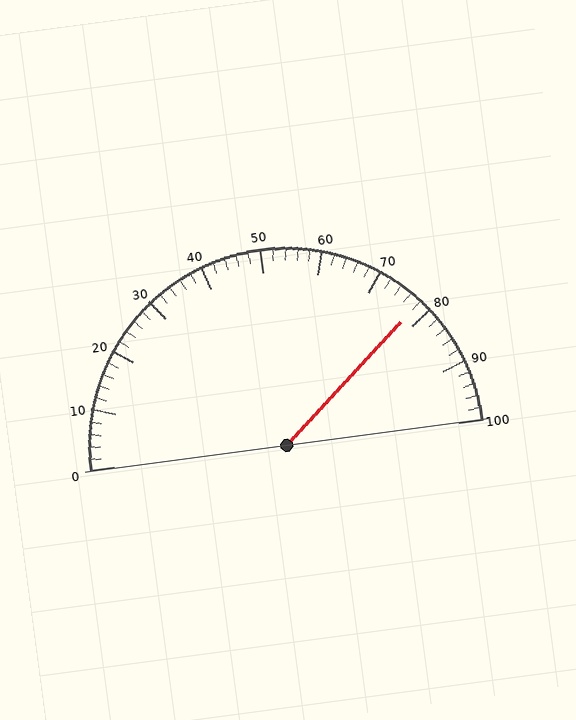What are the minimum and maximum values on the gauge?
The gauge ranges from 0 to 100.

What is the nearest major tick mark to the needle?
The nearest major tick mark is 80.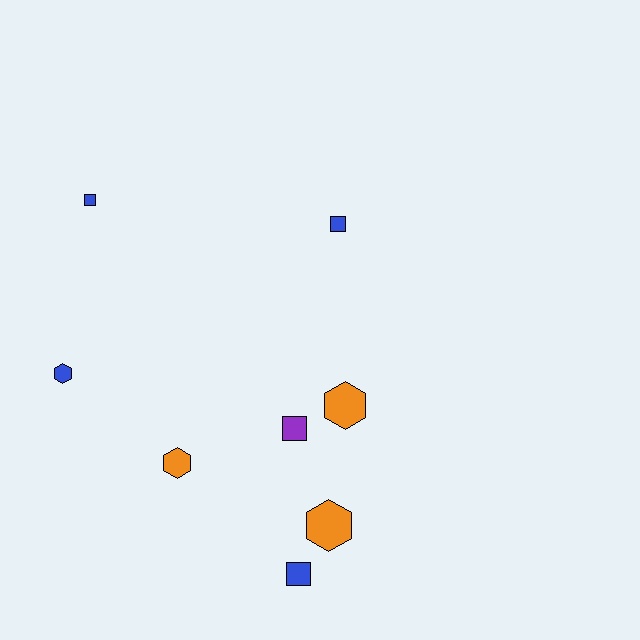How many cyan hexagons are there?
There are no cyan hexagons.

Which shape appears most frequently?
Square, with 4 objects.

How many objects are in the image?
There are 8 objects.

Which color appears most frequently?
Blue, with 4 objects.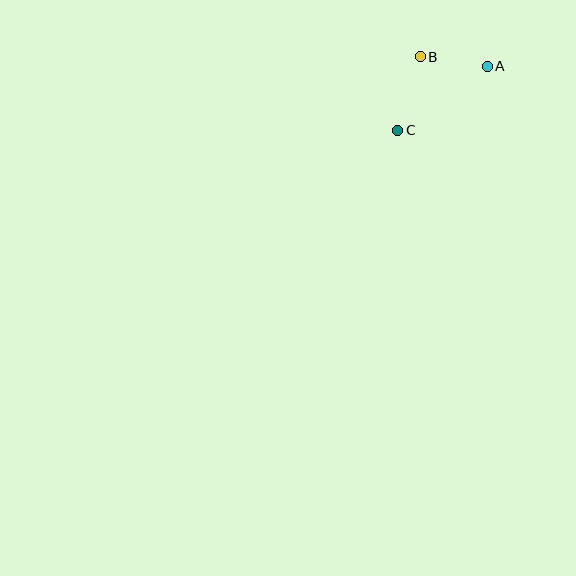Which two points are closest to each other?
Points A and B are closest to each other.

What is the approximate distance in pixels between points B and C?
The distance between B and C is approximately 77 pixels.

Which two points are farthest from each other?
Points A and C are farthest from each other.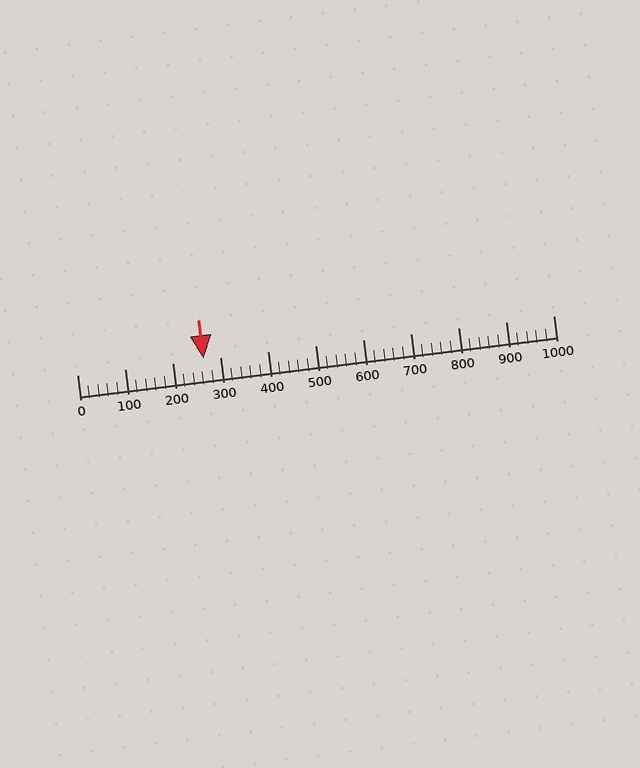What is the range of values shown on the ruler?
The ruler shows values from 0 to 1000.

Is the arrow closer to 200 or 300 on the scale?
The arrow is closer to 300.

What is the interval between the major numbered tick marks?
The major tick marks are spaced 100 units apart.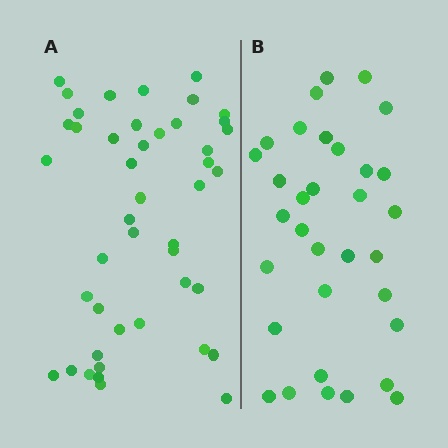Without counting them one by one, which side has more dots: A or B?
Region A (the left region) has more dots.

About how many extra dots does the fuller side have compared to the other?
Region A has roughly 12 or so more dots than region B.